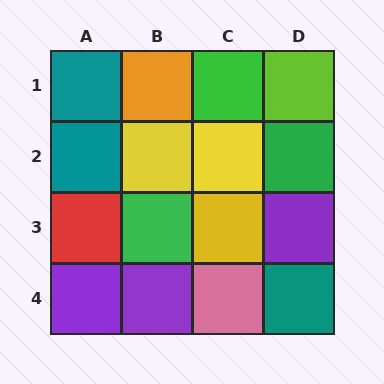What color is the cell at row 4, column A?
Purple.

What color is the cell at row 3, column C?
Yellow.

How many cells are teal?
3 cells are teal.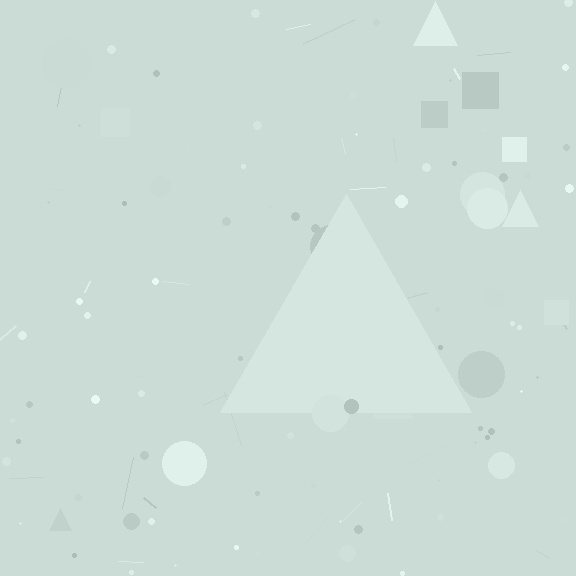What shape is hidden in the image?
A triangle is hidden in the image.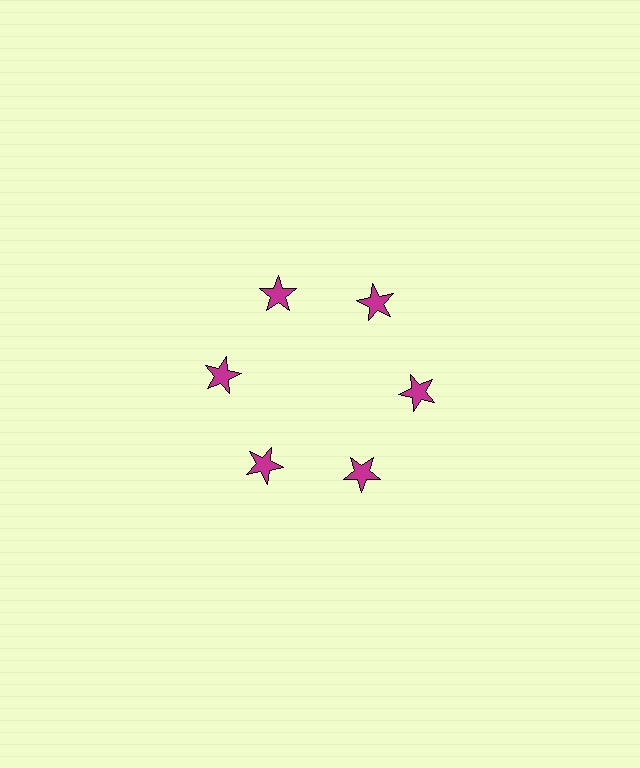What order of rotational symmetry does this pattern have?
This pattern has 6-fold rotational symmetry.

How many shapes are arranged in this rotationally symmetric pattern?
There are 6 shapes, arranged in 6 groups of 1.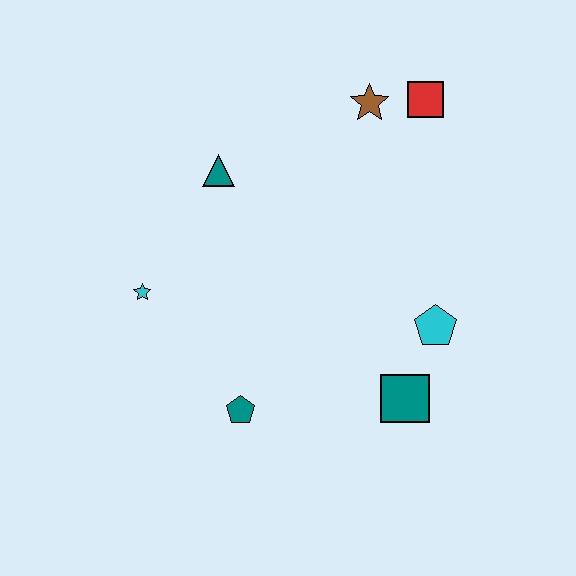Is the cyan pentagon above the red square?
No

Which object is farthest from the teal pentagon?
The red square is farthest from the teal pentagon.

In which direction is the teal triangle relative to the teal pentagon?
The teal triangle is above the teal pentagon.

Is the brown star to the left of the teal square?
Yes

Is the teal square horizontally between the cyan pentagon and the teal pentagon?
Yes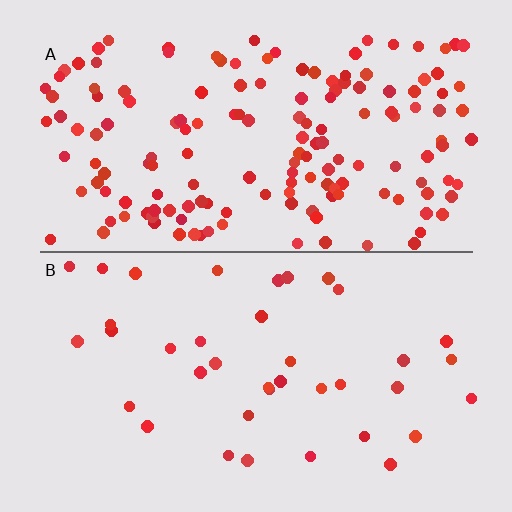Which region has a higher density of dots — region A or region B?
A (the top).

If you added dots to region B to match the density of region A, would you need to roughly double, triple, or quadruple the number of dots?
Approximately quadruple.